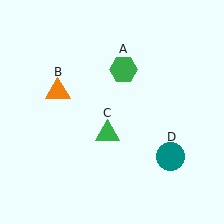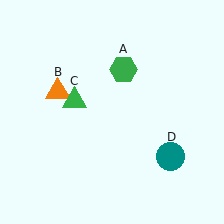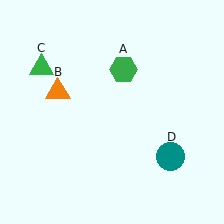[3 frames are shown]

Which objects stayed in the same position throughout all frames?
Green hexagon (object A) and orange triangle (object B) and teal circle (object D) remained stationary.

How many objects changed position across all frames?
1 object changed position: green triangle (object C).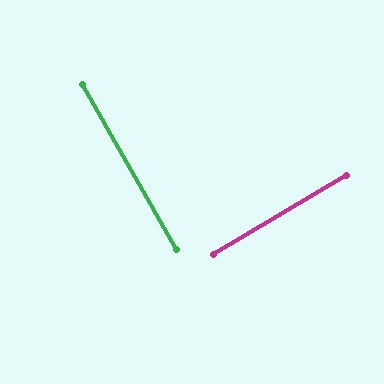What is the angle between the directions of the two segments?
Approximately 89 degrees.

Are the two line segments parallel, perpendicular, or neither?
Perpendicular — they meet at approximately 89°.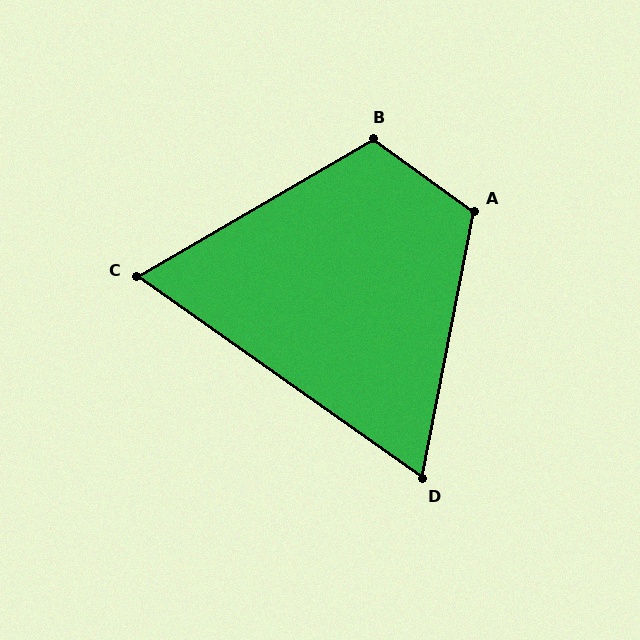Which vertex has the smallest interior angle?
C, at approximately 65 degrees.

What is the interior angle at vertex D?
Approximately 66 degrees (acute).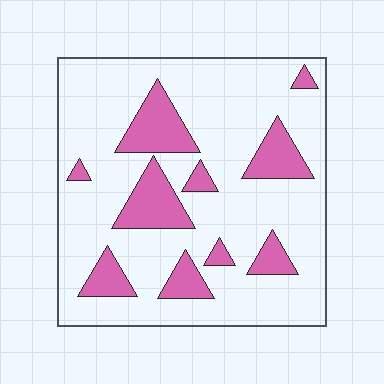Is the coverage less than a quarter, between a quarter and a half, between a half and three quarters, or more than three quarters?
Less than a quarter.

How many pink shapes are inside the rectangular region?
10.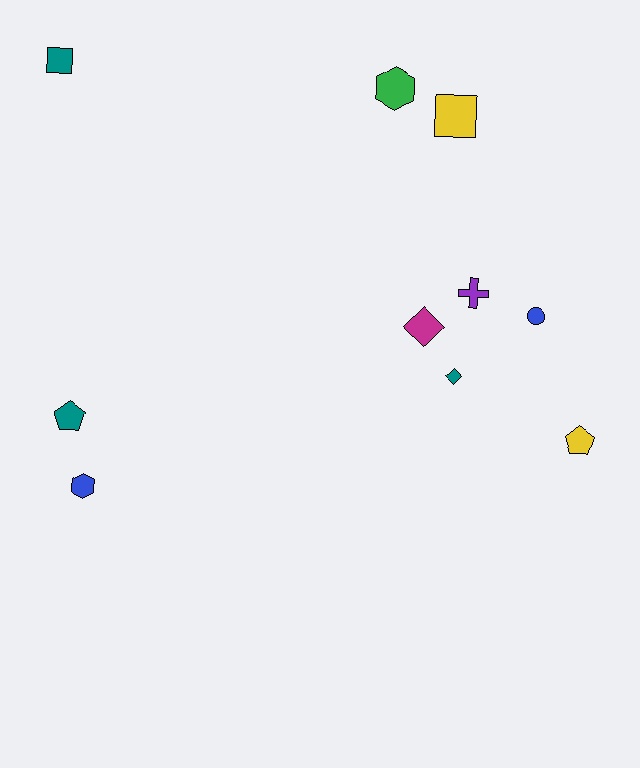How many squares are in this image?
There are 2 squares.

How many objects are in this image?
There are 10 objects.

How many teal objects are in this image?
There are 3 teal objects.